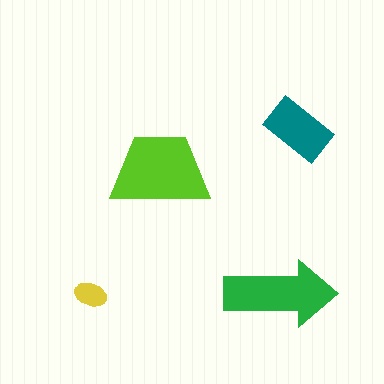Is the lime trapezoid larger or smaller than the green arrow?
Larger.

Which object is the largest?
The lime trapezoid.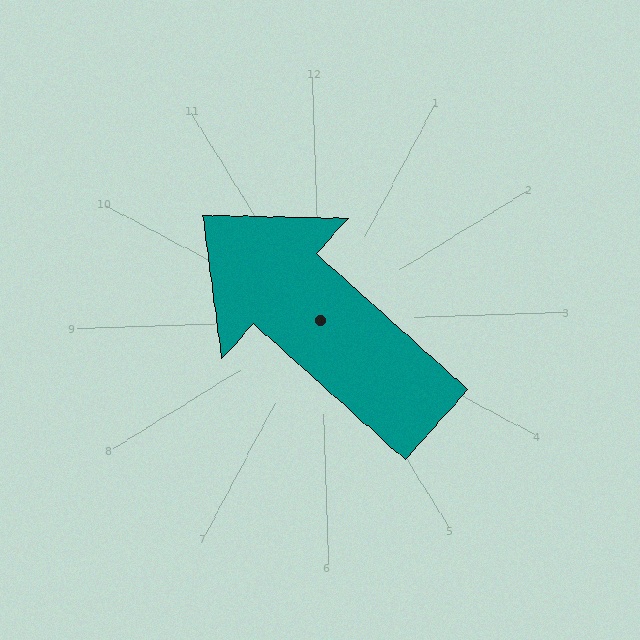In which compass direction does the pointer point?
Northwest.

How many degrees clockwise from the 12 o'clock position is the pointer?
Approximately 314 degrees.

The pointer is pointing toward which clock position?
Roughly 10 o'clock.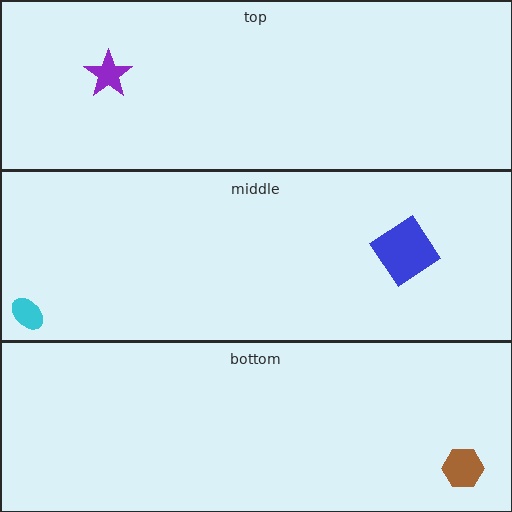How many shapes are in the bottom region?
1.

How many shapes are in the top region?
1.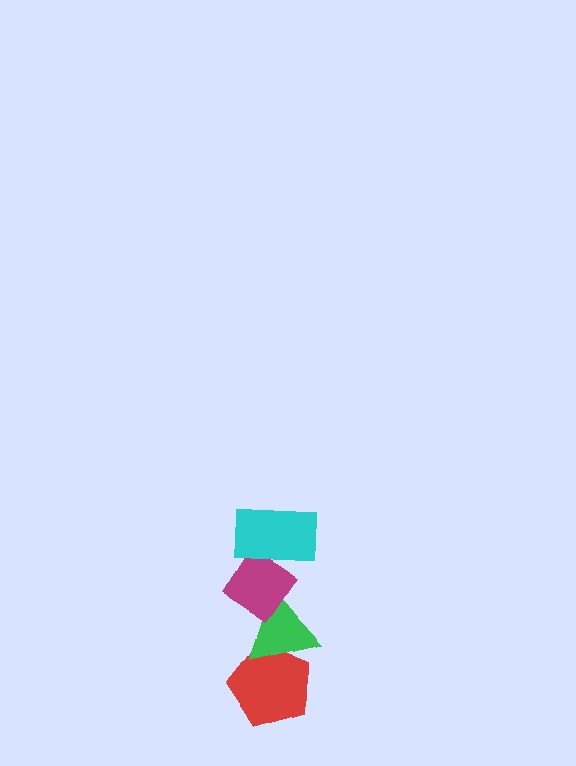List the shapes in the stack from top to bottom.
From top to bottom: the cyan rectangle, the magenta diamond, the green triangle, the red pentagon.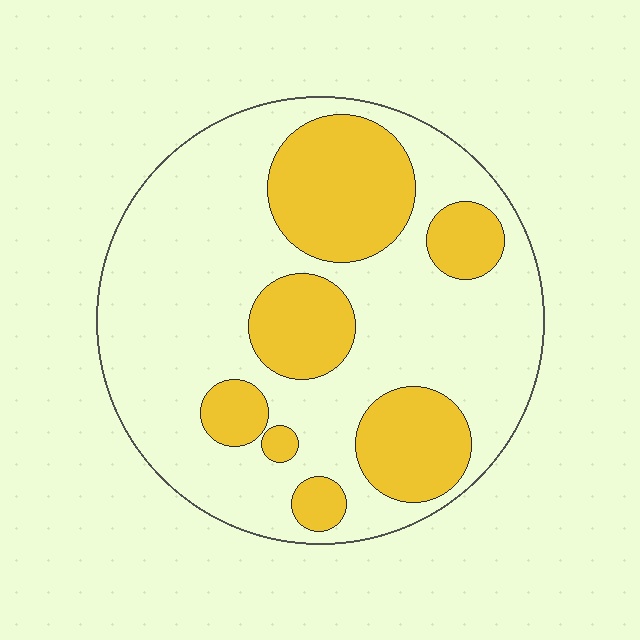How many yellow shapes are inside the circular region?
7.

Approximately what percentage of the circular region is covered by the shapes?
Approximately 30%.